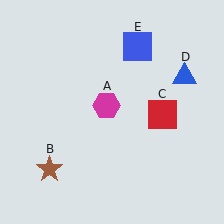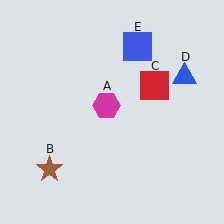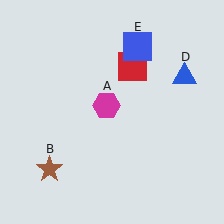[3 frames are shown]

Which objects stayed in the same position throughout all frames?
Magenta hexagon (object A) and brown star (object B) and blue triangle (object D) and blue square (object E) remained stationary.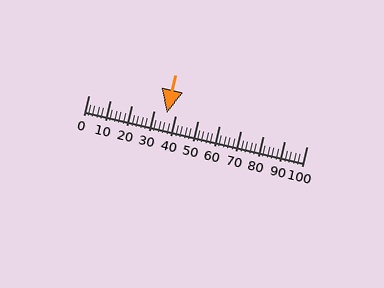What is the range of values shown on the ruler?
The ruler shows values from 0 to 100.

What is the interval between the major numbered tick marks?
The major tick marks are spaced 10 units apart.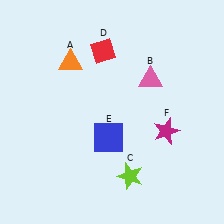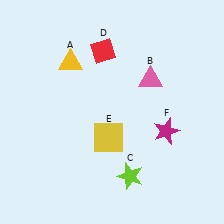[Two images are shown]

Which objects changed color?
A changed from orange to yellow. E changed from blue to yellow.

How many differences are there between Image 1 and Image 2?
There are 2 differences between the two images.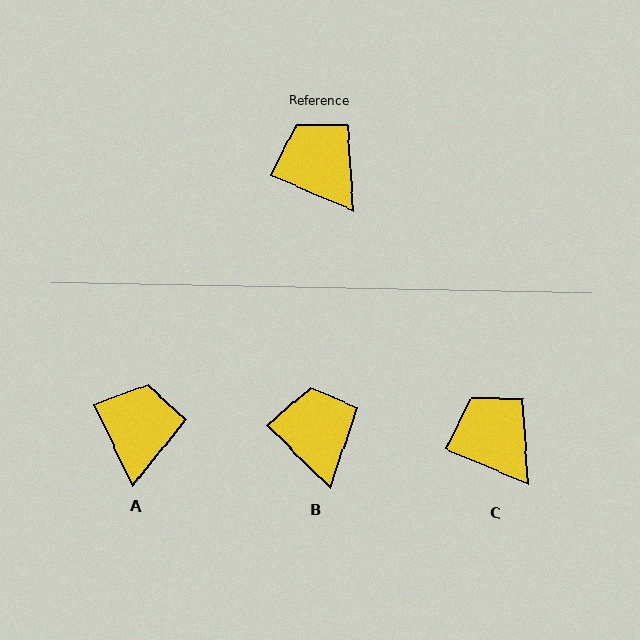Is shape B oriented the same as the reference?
No, it is off by about 22 degrees.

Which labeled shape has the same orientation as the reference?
C.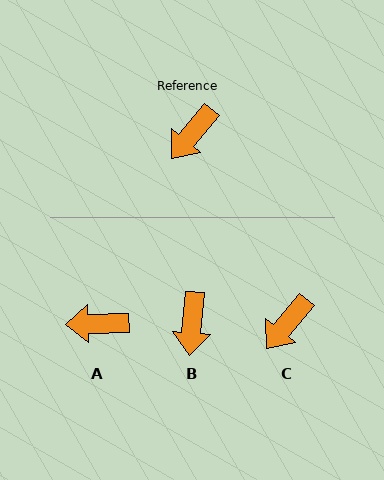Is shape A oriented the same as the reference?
No, it is off by about 49 degrees.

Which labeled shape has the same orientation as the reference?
C.